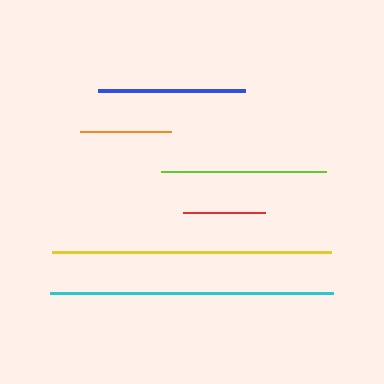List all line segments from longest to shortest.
From longest to shortest: cyan, yellow, lime, blue, orange, red.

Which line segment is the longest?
The cyan line is the longest at approximately 283 pixels.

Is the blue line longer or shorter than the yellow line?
The yellow line is longer than the blue line.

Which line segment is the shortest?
The red line is the shortest at approximately 82 pixels.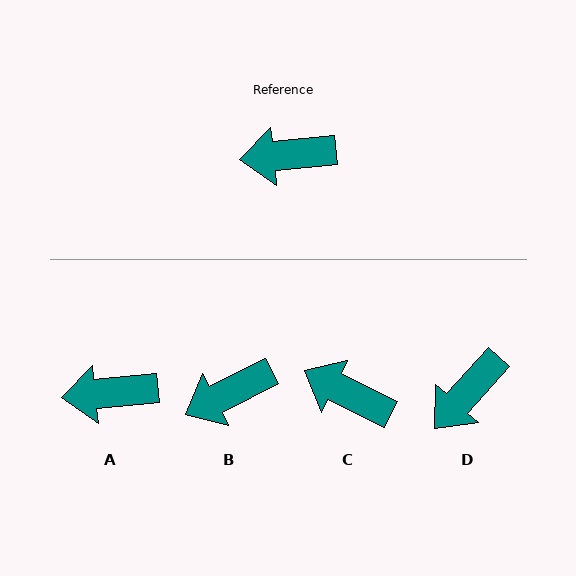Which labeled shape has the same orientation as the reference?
A.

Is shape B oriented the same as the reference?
No, it is off by about 21 degrees.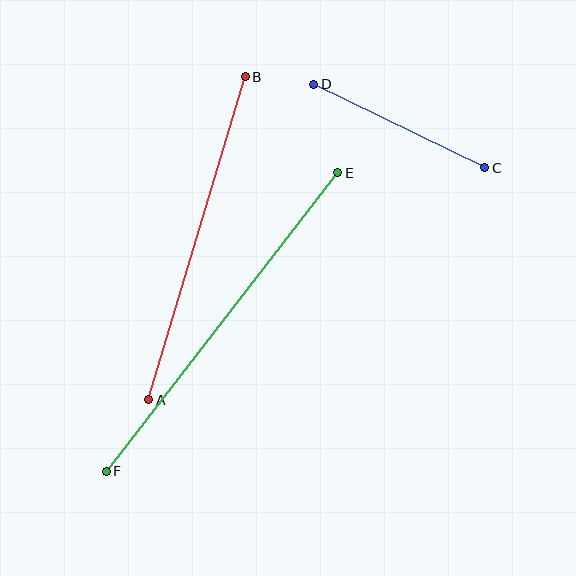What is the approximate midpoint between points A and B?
The midpoint is at approximately (197, 238) pixels.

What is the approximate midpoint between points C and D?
The midpoint is at approximately (399, 126) pixels.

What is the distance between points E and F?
The distance is approximately 378 pixels.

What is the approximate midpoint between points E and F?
The midpoint is at approximately (222, 322) pixels.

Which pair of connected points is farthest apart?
Points E and F are farthest apart.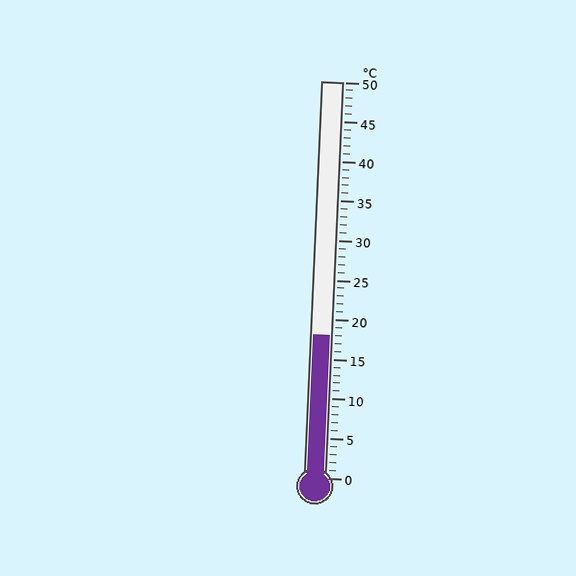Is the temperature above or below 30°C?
The temperature is below 30°C.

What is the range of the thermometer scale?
The thermometer scale ranges from 0°C to 50°C.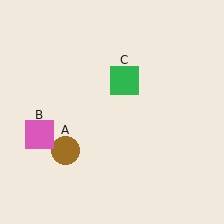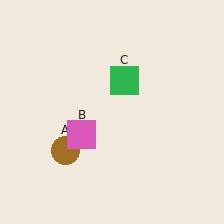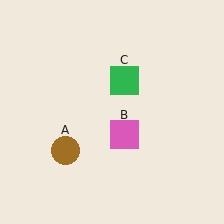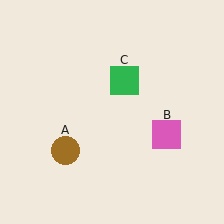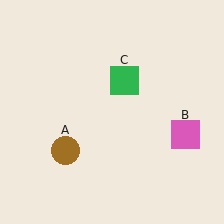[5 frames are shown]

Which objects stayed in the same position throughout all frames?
Brown circle (object A) and green square (object C) remained stationary.